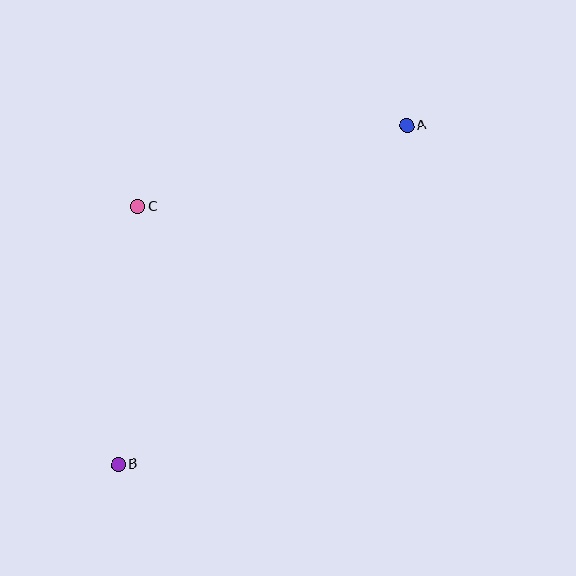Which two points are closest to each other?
Points B and C are closest to each other.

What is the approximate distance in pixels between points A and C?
The distance between A and C is approximately 281 pixels.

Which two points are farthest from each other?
Points A and B are farthest from each other.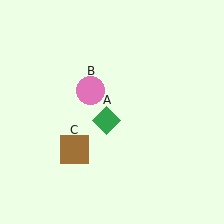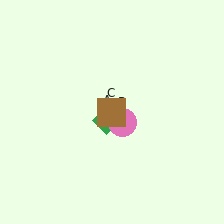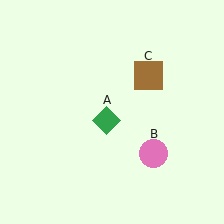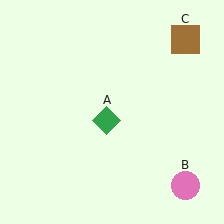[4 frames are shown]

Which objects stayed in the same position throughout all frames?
Green diamond (object A) remained stationary.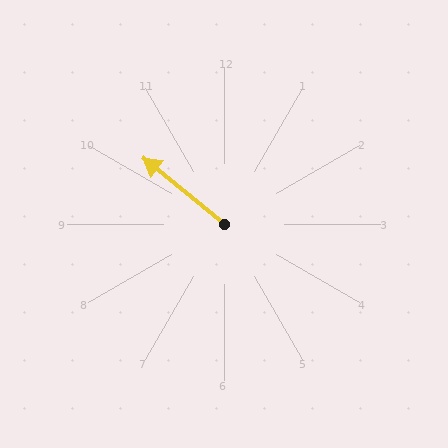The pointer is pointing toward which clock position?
Roughly 10 o'clock.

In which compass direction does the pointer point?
Northwest.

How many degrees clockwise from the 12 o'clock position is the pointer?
Approximately 309 degrees.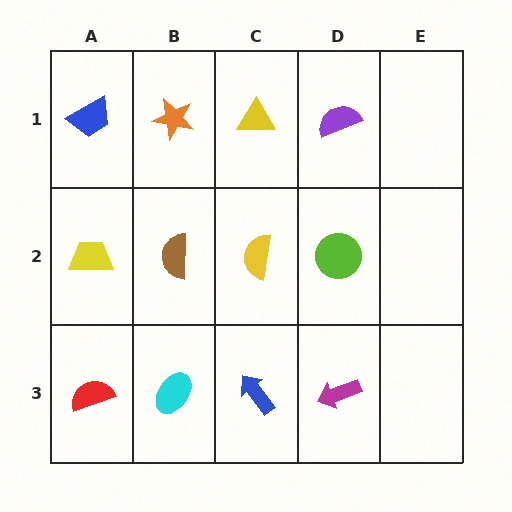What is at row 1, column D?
A purple semicircle.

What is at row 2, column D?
A lime circle.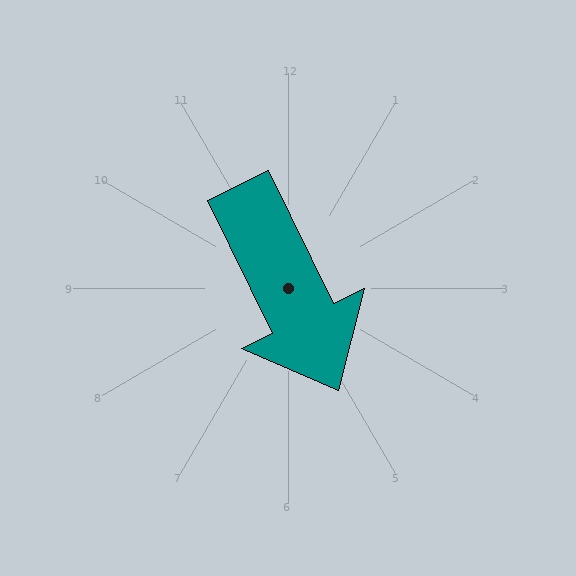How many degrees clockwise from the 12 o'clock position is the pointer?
Approximately 154 degrees.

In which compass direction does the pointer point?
Southeast.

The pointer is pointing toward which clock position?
Roughly 5 o'clock.